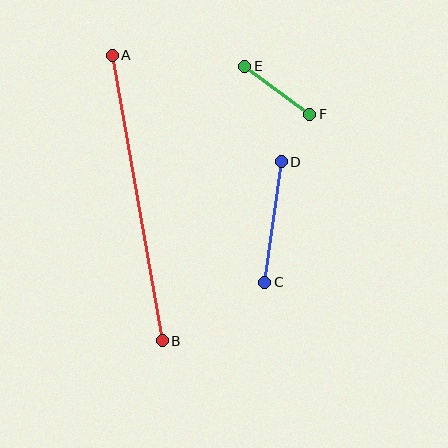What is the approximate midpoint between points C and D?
The midpoint is at approximately (273, 222) pixels.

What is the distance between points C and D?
The distance is approximately 122 pixels.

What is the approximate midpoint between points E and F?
The midpoint is at approximately (277, 90) pixels.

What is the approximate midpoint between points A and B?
The midpoint is at approximately (137, 198) pixels.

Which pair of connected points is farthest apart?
Points A and B are farthest apart.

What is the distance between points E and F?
The distance is approximately 81 pixels.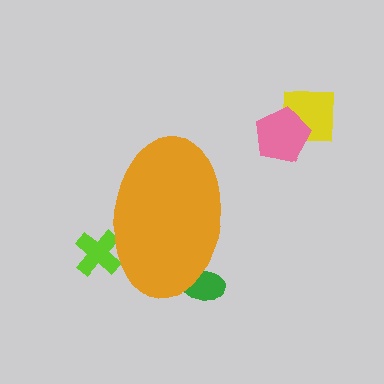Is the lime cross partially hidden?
Yes, the lime cross is partially hidden behind the orange ellipse.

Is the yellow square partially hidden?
No, the yellow square is fully visible.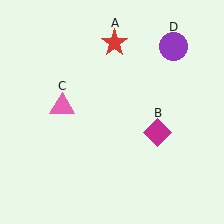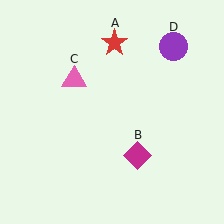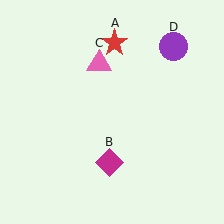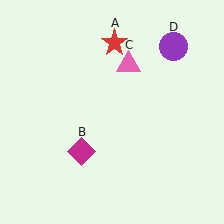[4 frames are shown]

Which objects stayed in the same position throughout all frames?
Red star (object A) and purple circle (object D) remained stationary.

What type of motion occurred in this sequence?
The magenta diamond (object B), pink triangle (object C) rotated clockwise around the center of the scene.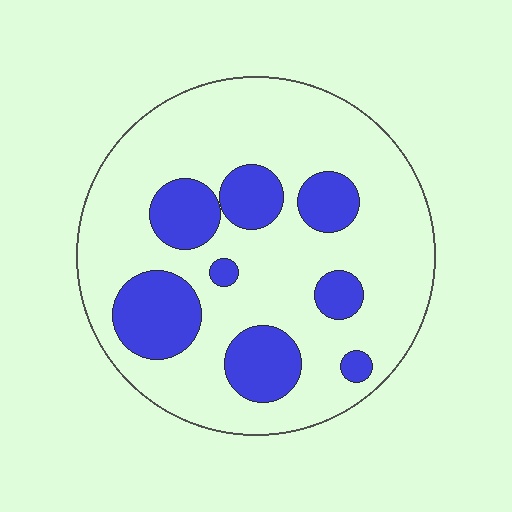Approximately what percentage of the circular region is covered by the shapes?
Approximately 25%.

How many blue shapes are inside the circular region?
8.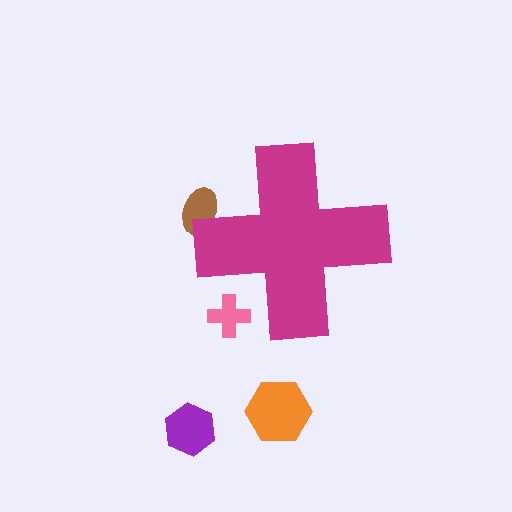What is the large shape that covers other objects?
A magenta cross.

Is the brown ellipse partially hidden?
Yes, the brown ellipse is partially hidden behind the magenta cross.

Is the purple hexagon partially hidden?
No, the purple hexagon is fully visible.